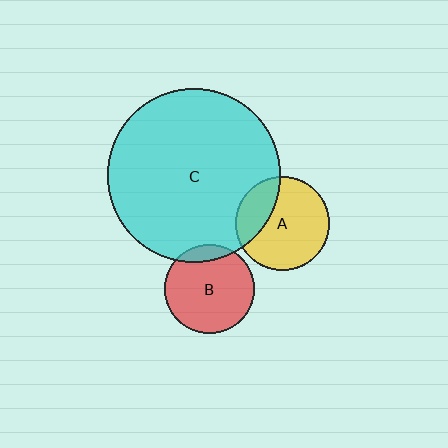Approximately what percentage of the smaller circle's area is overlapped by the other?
Approximately 10%.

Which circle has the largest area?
Circle C (cyan).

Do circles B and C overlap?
Yes.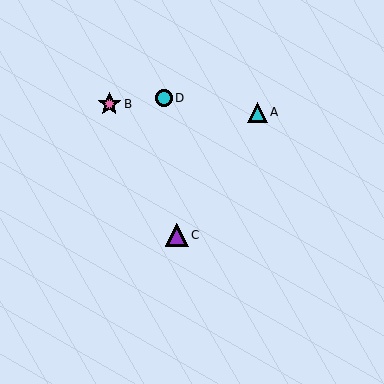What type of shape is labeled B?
Shape B is a pink star.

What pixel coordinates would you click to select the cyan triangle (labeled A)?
Click at (257, 112) to select the cyan triangle A.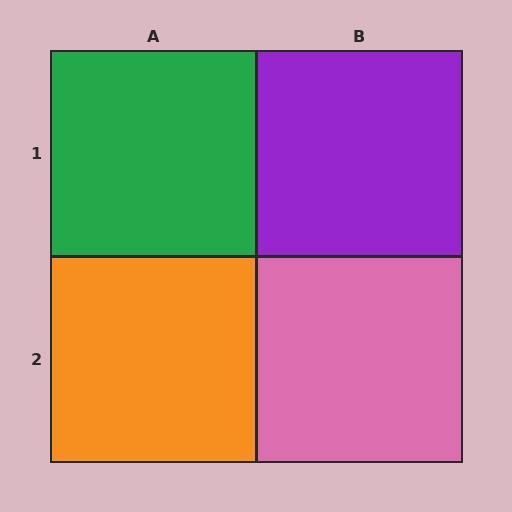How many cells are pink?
1 cell is pink.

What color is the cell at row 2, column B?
Pink.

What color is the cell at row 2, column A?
Orange.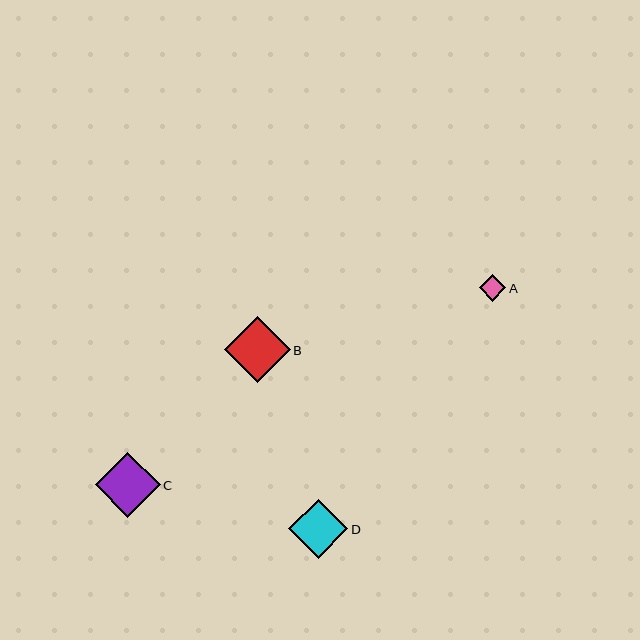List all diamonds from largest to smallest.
From largest to smallest: B, C, D, A.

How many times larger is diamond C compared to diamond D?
Diamond C is approximately 1.1 times the size of diamond D.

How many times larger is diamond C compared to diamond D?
Diamond C is approximately 1.1 times the size of diamond D.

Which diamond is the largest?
Diamond B is the largest with a size of approximately 66 pixels.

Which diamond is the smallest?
Diamond A is the smallest with a size of approximately 26 pixels.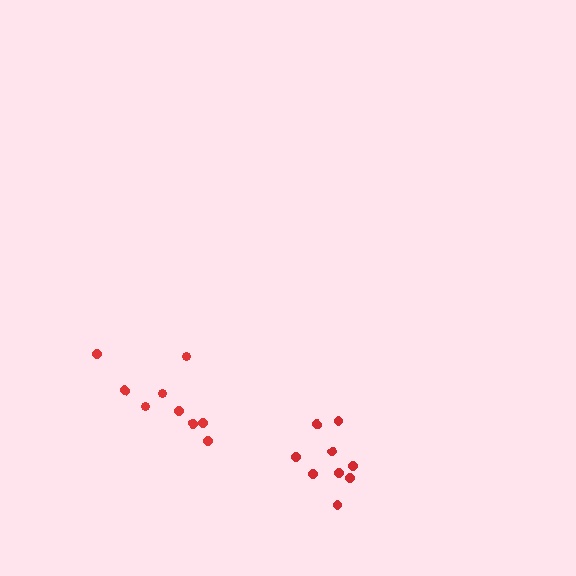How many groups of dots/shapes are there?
There are 2 groups.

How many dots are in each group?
Group 1: 9 dots, Group 2: 9 dots (18 total).